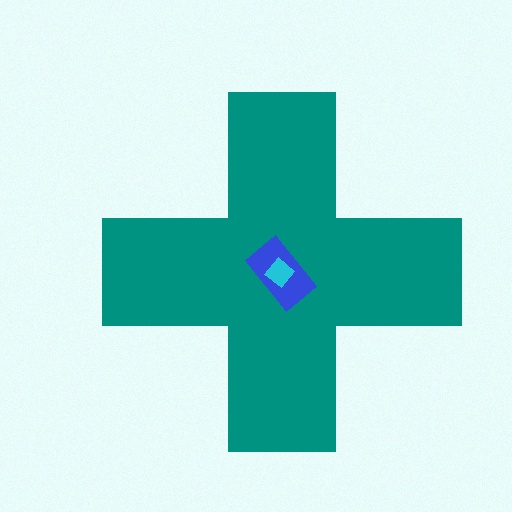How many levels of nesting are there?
3.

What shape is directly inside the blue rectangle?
The cyan diamond.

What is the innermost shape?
The cyan diamond.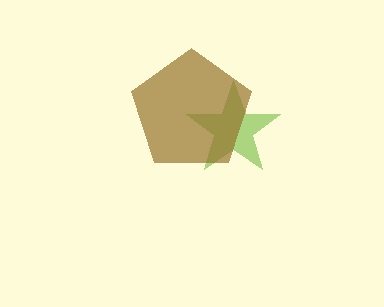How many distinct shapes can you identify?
There are 2 distinct shapes: a lime star, a brown pentagon.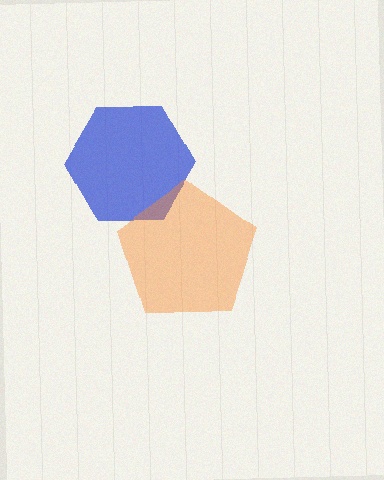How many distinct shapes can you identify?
There are 2 distinct shapes: a blue hexagon, an orange pentagon.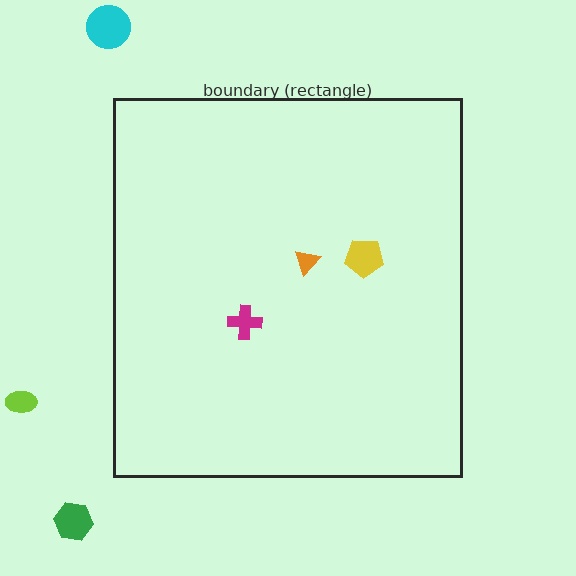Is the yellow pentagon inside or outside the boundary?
Inside.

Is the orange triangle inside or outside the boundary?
Inside.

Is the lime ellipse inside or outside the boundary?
Outside.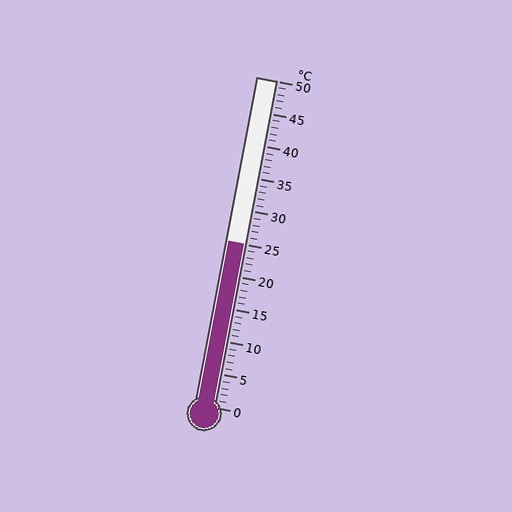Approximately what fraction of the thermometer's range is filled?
The thermometer is filled to approximately 50% of its range.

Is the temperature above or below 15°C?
The temperature is above 15°C.